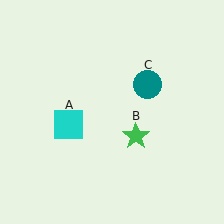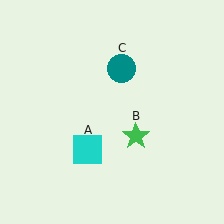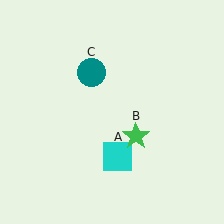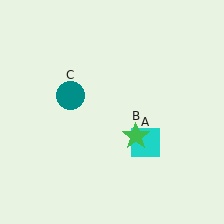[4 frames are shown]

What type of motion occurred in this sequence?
The cyan square (object A), teal circle (object C) rotated counterclockwise around the center of the scene.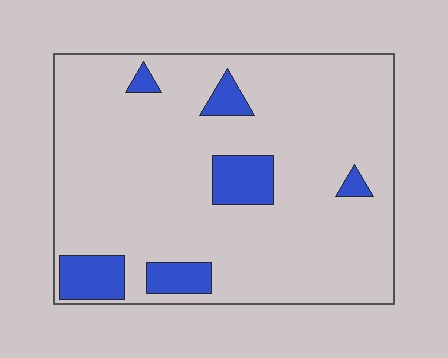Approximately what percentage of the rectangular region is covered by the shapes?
Approximately 15%.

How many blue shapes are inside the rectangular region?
6.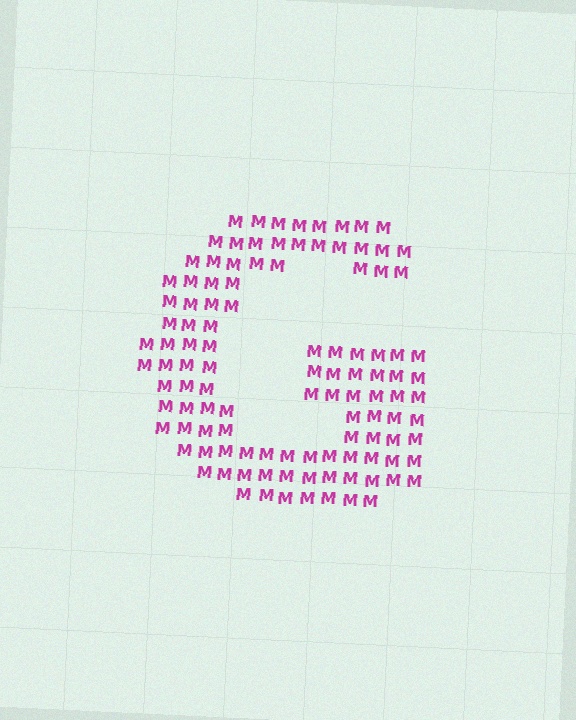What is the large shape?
The large shape is the letter G.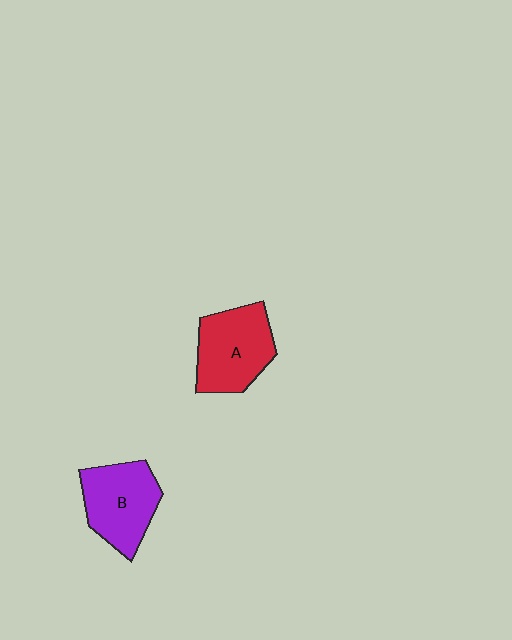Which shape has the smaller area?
Shape B (purple).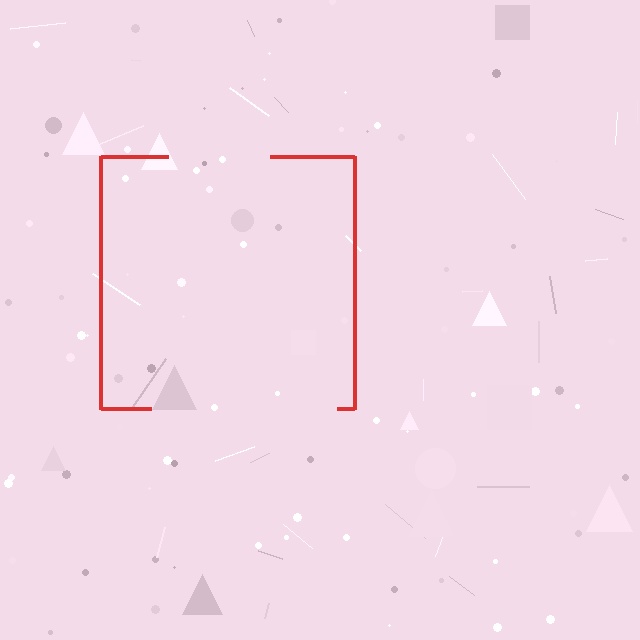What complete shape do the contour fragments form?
The contour fragments form a square.